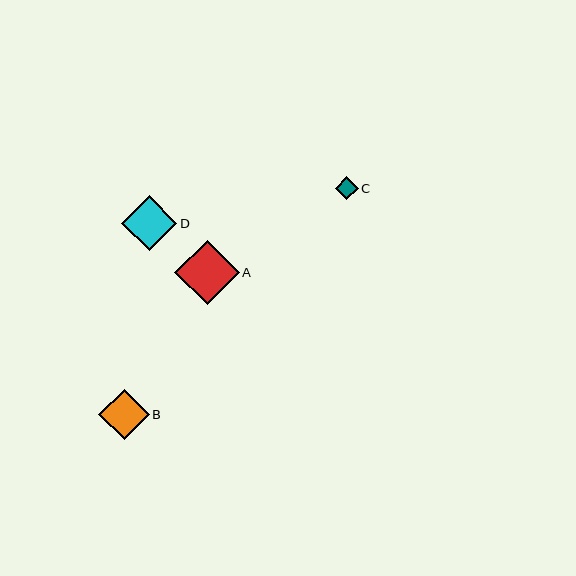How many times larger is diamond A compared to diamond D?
Diamond A is approximately 1.2 times the size of diamond D.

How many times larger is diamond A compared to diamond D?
Diamond A is approximately 1.2 times the size of diamond D.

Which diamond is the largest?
Diamond A is the largest with a size of approximately 64 pixels.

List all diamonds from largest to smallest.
From largest to smallest: A, D, B, C.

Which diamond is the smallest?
Diamond C is the smallest with a size of approximately 23 pixels.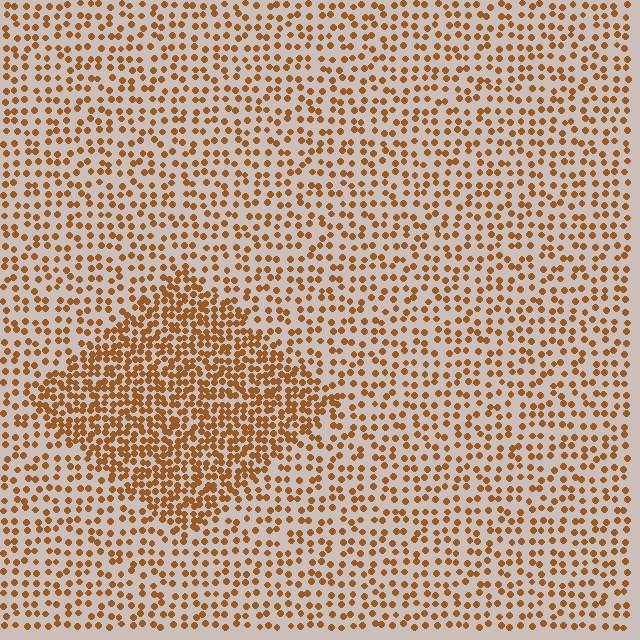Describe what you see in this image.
The image contains small brown elements arranged at two different densities. A diamond-shaped region is visible where the elements are more densely packed than the surrounding area.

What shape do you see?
I see a diamond.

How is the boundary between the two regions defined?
The boundary is defined by a change in element density (approximately 2.1x ratio). All elements are the same color, size, and shape.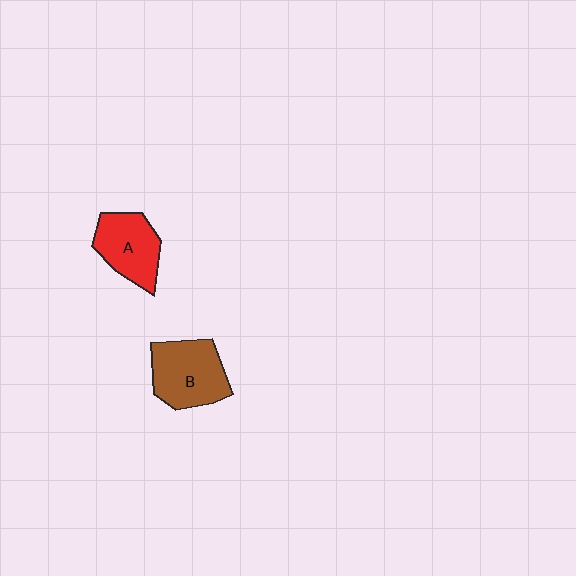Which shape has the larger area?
Shape B (brown).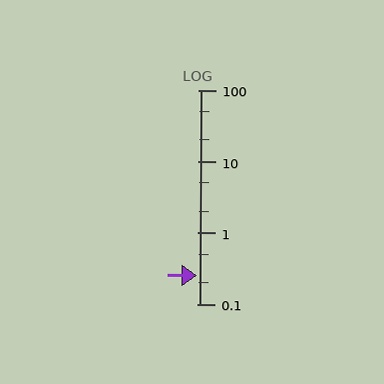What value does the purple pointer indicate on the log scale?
The pointer indicates approximately 0.25.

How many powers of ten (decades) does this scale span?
The scale spans 3 decades, from 0.1 to 100.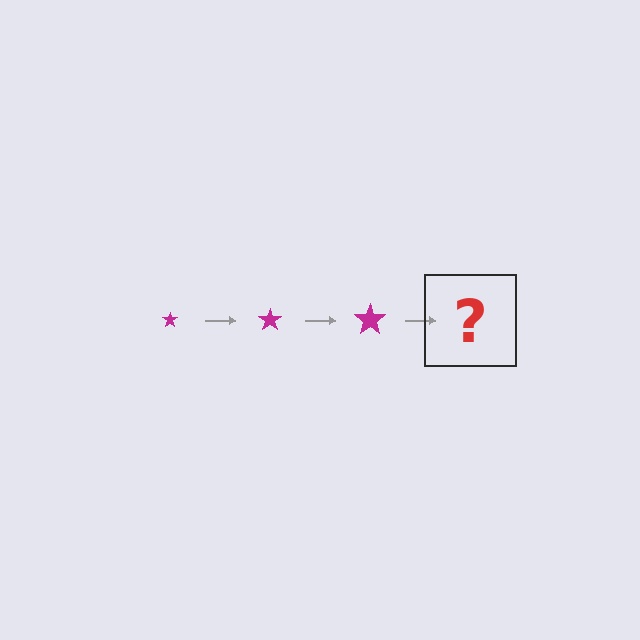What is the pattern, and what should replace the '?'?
The pattern is that the star gets progressively larger each step. The '?' should be a magenta star, larger than the previous one.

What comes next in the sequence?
The next element should be a magenta star, larger than the previous one.